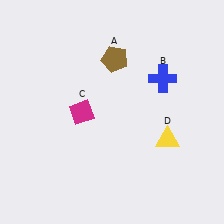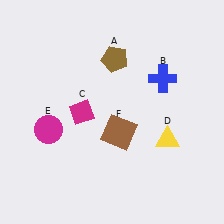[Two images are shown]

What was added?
A magenta circle (E), a brown square (F) were added in Image 2.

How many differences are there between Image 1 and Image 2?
There are 2 differences between the two images.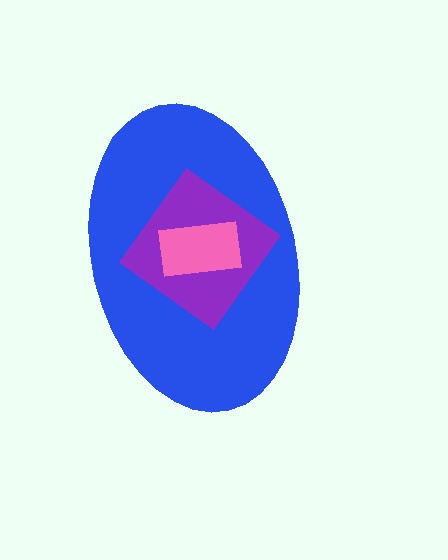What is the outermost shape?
The blue ellipse.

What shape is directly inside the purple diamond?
The pink rectangle.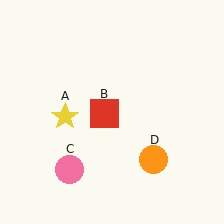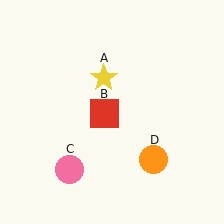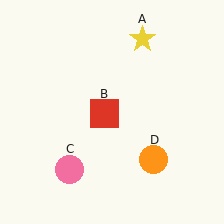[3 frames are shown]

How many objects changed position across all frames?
1 object changed position: yellow star (object A).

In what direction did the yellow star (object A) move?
The yellow star (object A) moved up and to the right.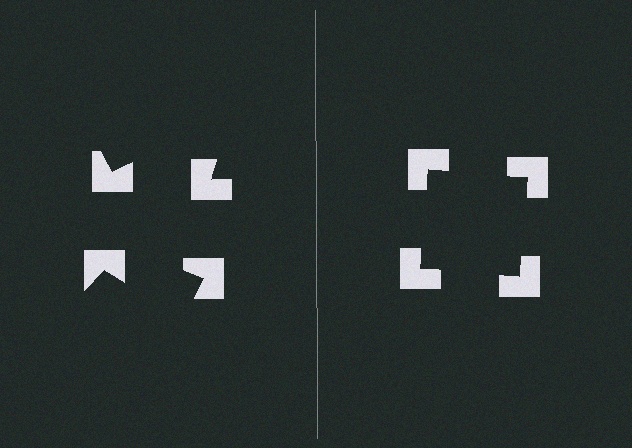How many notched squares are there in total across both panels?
8 — 4 on each side.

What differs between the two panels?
The notched squares are positioned identically on both sides; only the wedge orientations differ. On the right they align to a square; on the left they are misaligned.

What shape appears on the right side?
An illusory square.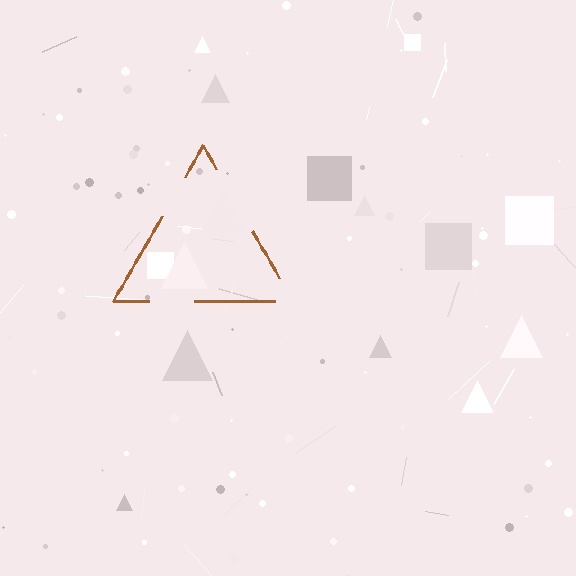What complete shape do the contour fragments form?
The contour fragments form a triangle.